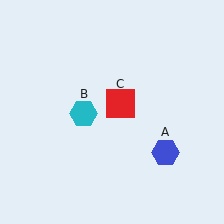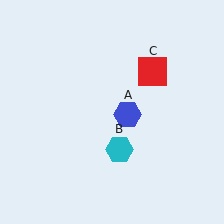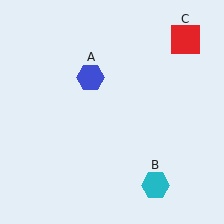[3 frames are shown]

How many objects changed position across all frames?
3 objects changed position: blue hexagon (object A), cyan hexagon (object B), red square (object C).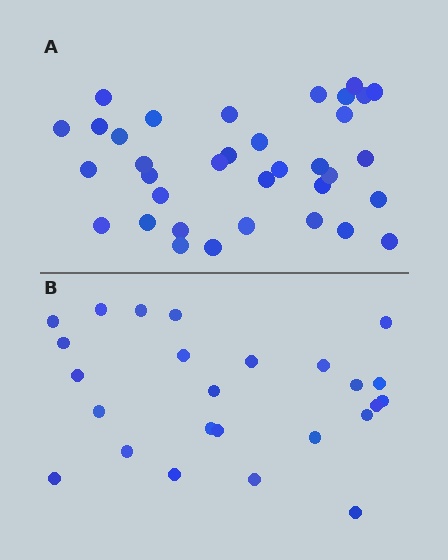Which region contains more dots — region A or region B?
Region A (the top region) has more dots.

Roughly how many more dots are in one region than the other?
Region A has roughly 10 or so more dots than region B.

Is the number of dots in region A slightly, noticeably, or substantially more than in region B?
Region A has noticeably more, but not dramatically so. The ratio is roughly 1.4 to 1.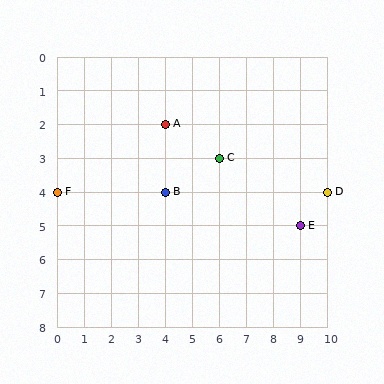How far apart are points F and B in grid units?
Points F and B are 4 columns apart.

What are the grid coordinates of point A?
Point A is at grid coordinates (4, 2).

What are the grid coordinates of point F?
Point F is at grid coordinates (0, 4).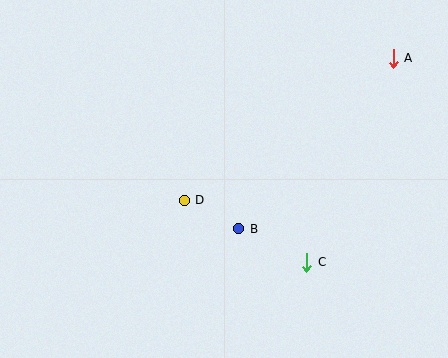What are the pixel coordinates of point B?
Point B is at (239, 229).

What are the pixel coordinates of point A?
Point A is at (393, 58).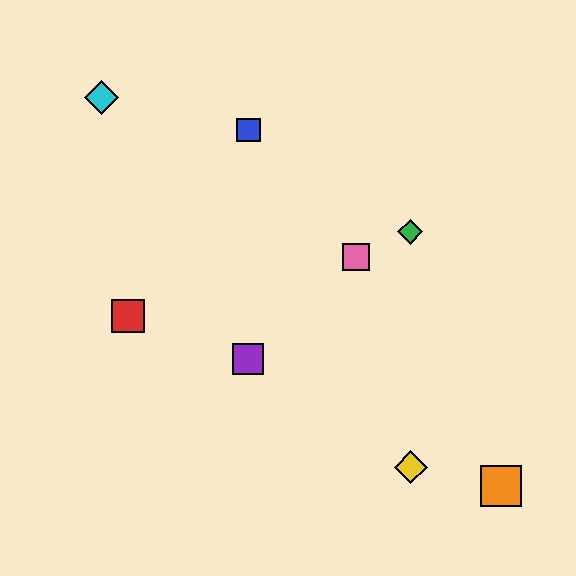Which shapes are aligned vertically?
The blue square, the purple square are aligned vertically.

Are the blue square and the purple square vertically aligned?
Yes, both are at x≈248.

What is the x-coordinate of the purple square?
The purple square is at x≈248.